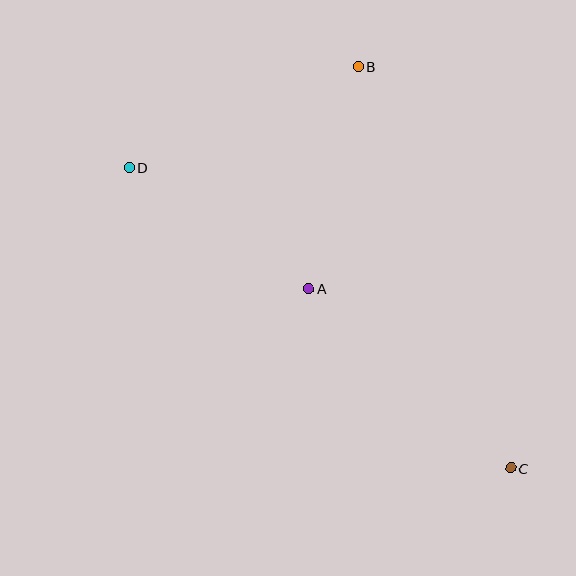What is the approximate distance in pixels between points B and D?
The distance between B and D is approximately 250 pixels.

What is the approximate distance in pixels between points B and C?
The distance between B and C is approximately 429 pixels.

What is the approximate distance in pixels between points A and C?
The distance between A and C is approximately 270 pixels.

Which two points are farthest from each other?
Points C and D are farthest from each other.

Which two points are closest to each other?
Points A and D are closest to each other.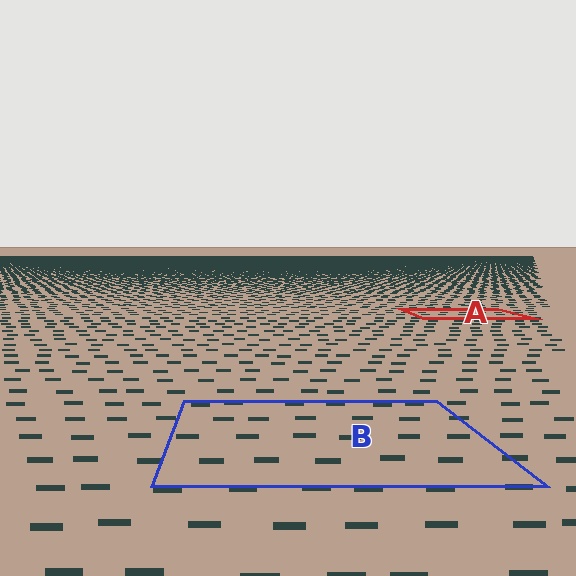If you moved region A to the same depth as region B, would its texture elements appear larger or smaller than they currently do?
They would appear larger. At a closer depth, the same texture elements are projected at a bigger on-screen size.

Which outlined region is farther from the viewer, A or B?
Region A is farther from the viewer — the texture elements inside it appear smaller and more densely packed.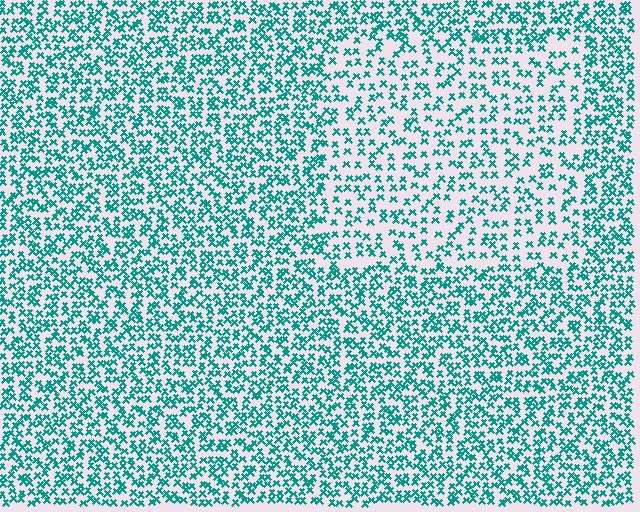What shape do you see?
I see a rectangle.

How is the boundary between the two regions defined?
The boundary is defined by a change in element density (approximately 1.8x ratio). All elements are the same color, size, and shape.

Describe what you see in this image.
The image contains small teal elements arranged at two different densities. A rectangle-shaped region is visible where the elements are less densely packed than the surrounding area.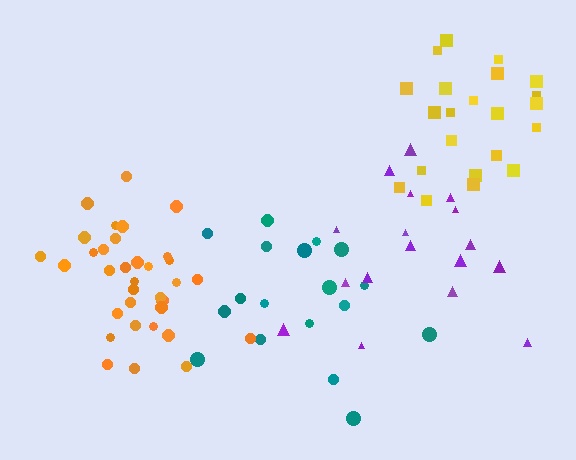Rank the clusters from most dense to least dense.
orange, yellow, teal, purple.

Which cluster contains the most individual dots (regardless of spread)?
Orange (34).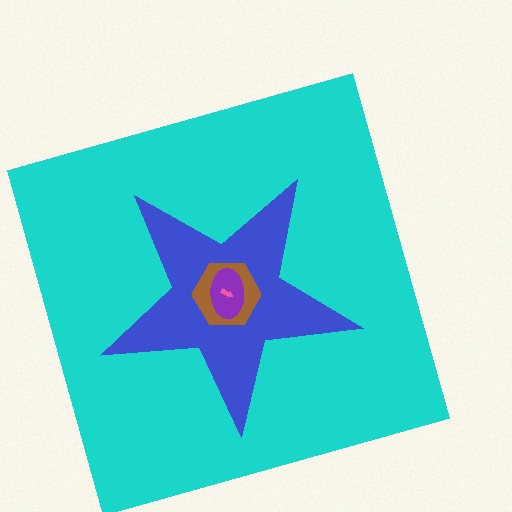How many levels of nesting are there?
5.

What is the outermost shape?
The cyan square.